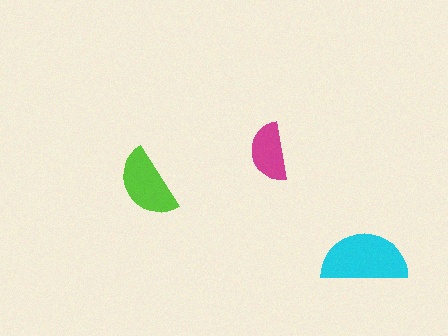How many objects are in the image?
There are 3 objects in the image.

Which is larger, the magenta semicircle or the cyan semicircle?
The cyan one.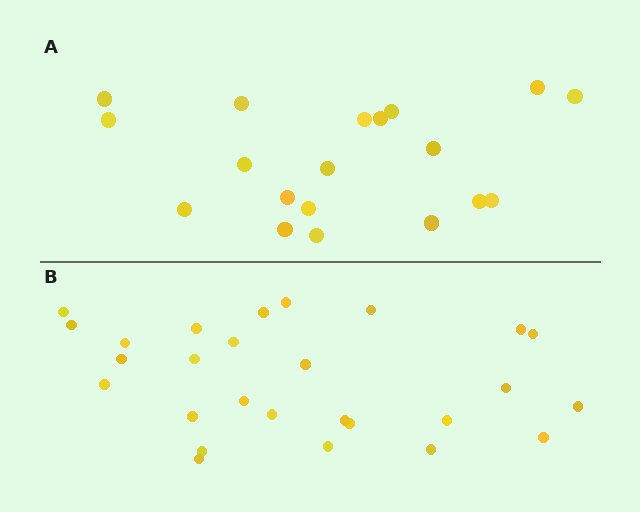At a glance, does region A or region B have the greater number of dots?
Region B (the bottom region) has more dots.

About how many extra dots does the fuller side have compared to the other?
Region B has roughly 8 or so more dots than region A.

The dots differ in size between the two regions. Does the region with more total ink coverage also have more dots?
No. Region A has more total ink coverage because its dots are larger, but region B actually contains more individual dots. Total area can be misleading — the number of items is what matters here.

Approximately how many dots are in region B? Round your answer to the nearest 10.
About 30 dots. (The exact count is 27, which rounds to 30.)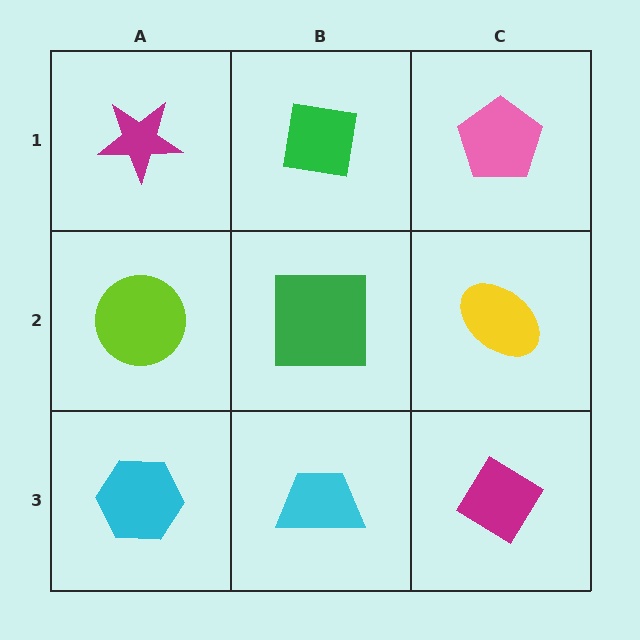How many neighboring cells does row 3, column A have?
2.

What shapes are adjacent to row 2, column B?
A green square (row 1, column B), a cyan trapezoid (row 3, column B), a lime circle (row 2, column A), a yellow ellipse (row 2, column C).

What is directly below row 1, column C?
A yellow ellipse.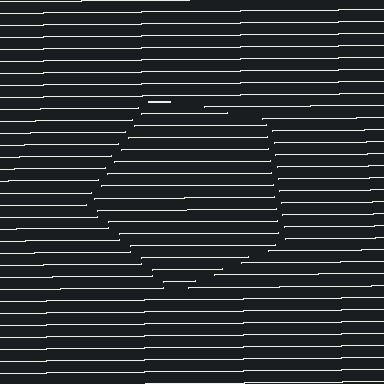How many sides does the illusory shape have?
5 sides — the line-ends trace a pentagon.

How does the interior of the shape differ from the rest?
The interior of the shape contains the same grating, shifted by half a period — the contour is defined by the phase discontinuity where line-ends from the inner and outer gratings abut.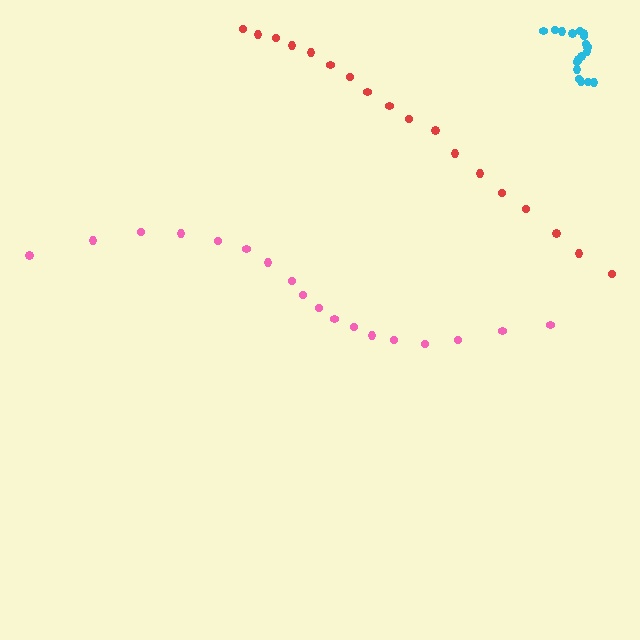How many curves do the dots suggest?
There are 3 distinct paths.